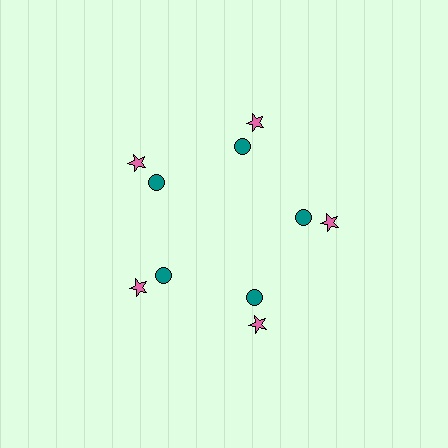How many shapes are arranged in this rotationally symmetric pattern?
There are 10 shapes, arranged in 5 groups of 2.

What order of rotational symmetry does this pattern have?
This pattern has 5-fold rotational symmetry.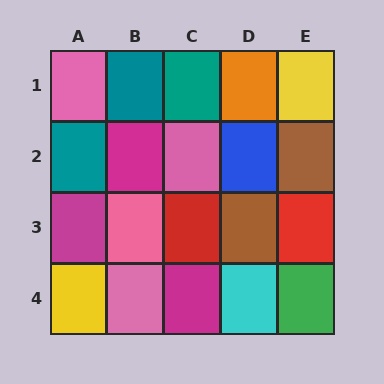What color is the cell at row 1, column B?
Teal.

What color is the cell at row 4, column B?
Pink.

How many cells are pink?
4 cells are pink.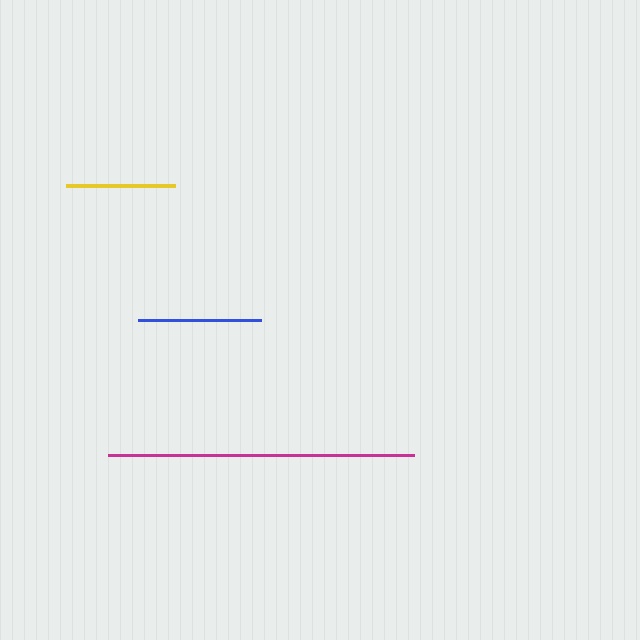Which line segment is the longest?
The magenta line is the longest at approximately 306 pixels.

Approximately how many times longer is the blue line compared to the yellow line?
The blue line is approximately 1.1 times the length of the yellow line.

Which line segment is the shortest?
The yellow line is the shortest at approximately 109 pixels.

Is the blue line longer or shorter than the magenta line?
The magenta line is longer than the blue line.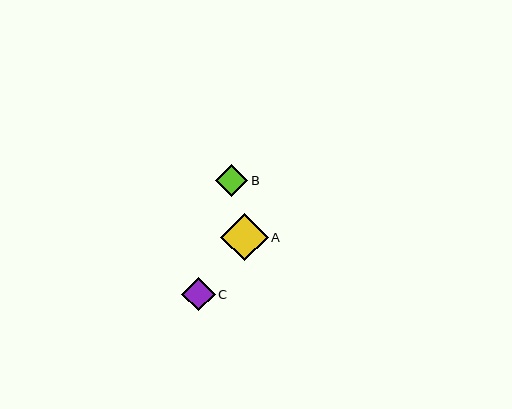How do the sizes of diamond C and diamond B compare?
Diamond C and diamond B are approximately the same size.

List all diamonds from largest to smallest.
From largest to smallest: A, C, B.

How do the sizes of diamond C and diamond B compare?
Diamond C and diamond B are approximately the same size.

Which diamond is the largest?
Diamond A is the largest with a size of approximately 47 pixels.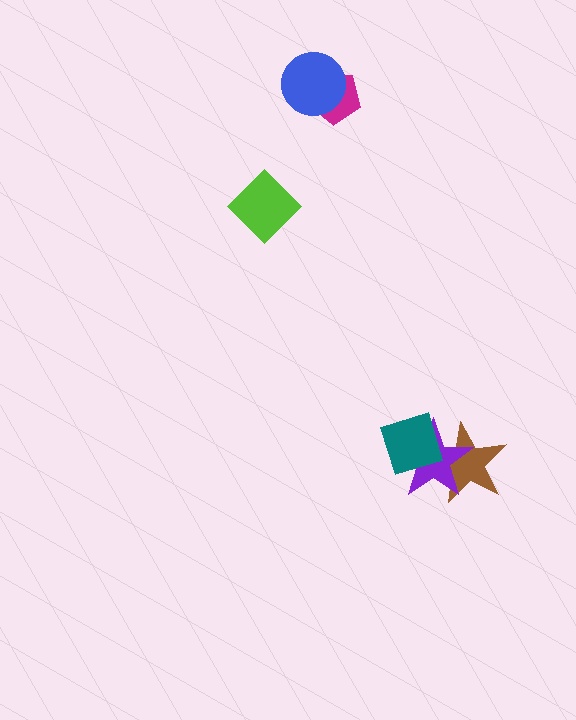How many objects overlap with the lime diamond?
0 objects overlap with the lime diamond.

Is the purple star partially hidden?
Yes, it is partially covered by another shape.